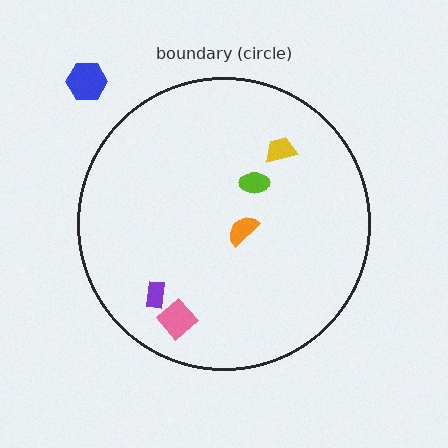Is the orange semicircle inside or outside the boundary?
Inside.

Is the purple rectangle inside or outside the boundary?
Inside.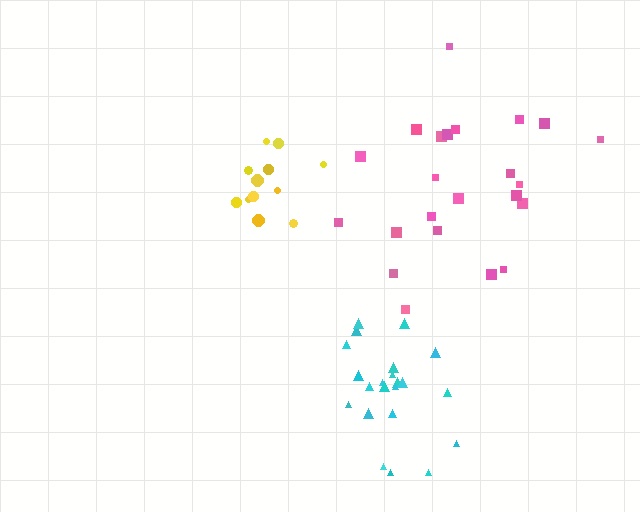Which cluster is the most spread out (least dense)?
Pink.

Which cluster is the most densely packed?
Yellow.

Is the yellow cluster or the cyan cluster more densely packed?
Yellow.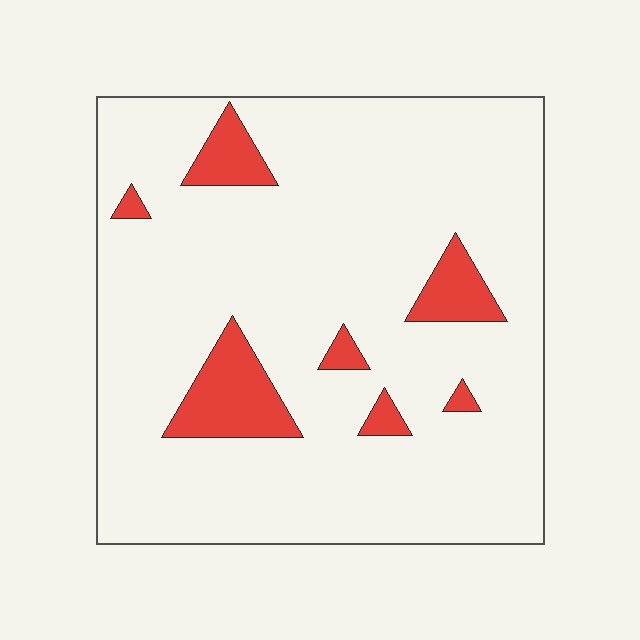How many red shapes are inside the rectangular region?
7.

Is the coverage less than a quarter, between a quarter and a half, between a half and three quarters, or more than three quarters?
Less than a quarter.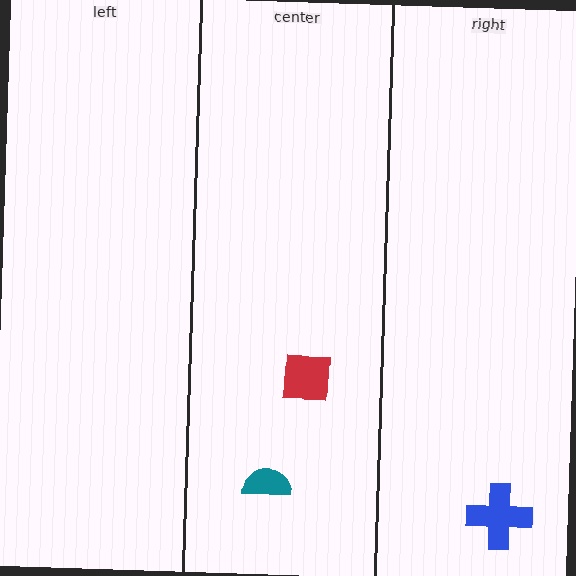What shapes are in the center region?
The red square, the teal semicircle.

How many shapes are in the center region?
2.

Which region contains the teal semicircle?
The center region.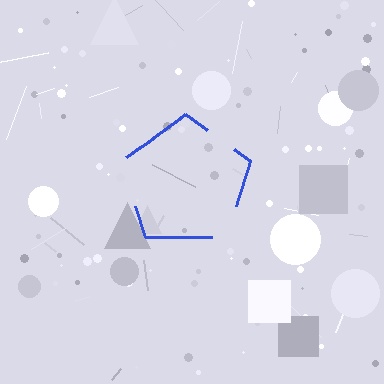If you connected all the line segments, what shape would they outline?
They would outline a pentagon.